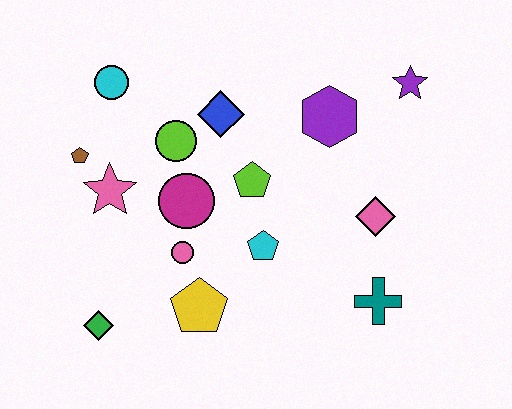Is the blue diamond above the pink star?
Yes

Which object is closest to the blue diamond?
The lime circle is closest to the blue diamond.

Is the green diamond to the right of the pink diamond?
No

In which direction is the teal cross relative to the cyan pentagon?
The teal cross is to the right of the cyan pentagon.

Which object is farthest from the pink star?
The purple star is farthest from the pink star.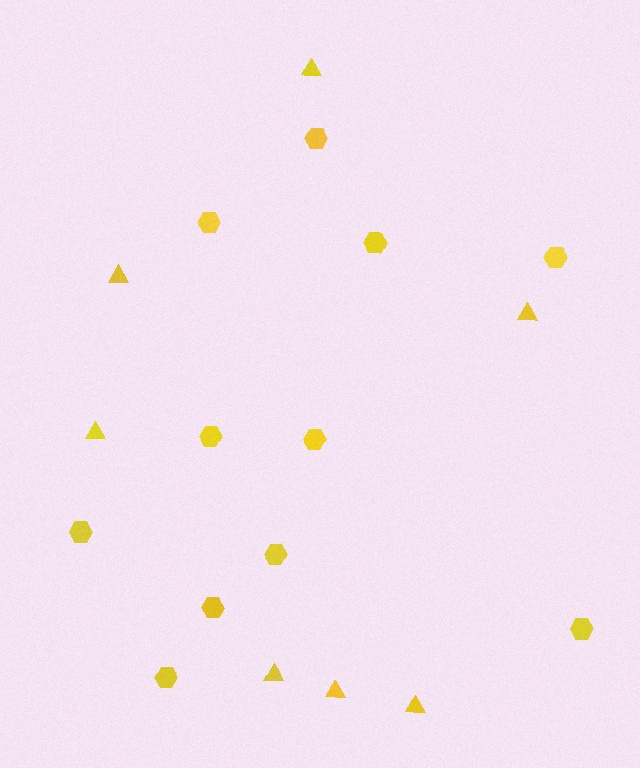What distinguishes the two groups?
There are 2 groups: one group of triangles (7) and one group of hexagons (11).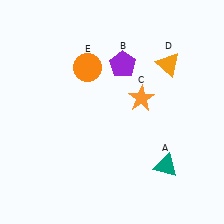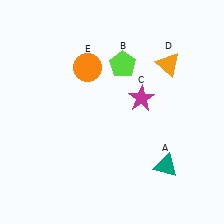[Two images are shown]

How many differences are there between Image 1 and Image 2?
There are 2 differences between the two images.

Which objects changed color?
B changed from purple to lime. C changed from orange to magenta.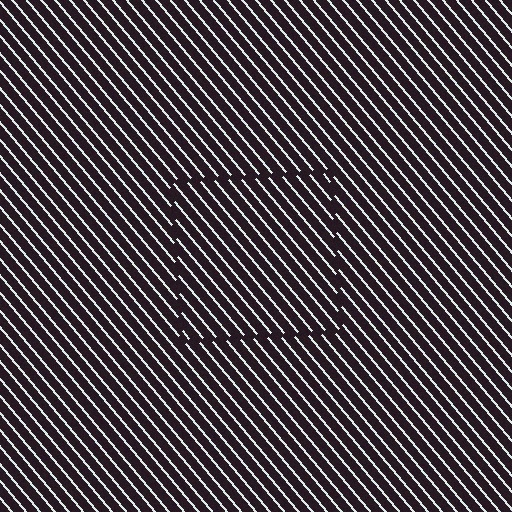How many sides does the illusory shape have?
4 sides — the line-ends trace a square.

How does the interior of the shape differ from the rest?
The interior of the shape contains the same grating, shifted by half a period — the contour is defined by the phase discontinuity where line-ends from the inner and outer gratings abut.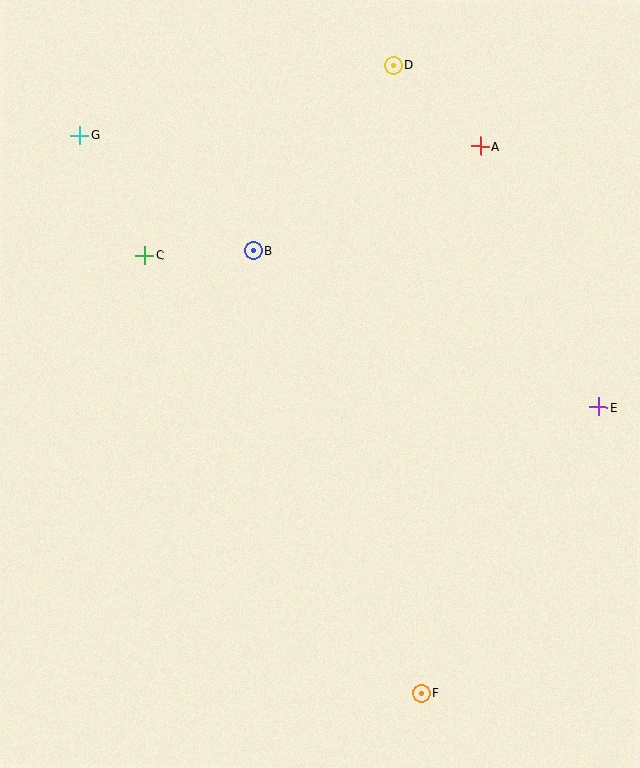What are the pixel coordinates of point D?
Point D is at (394, 66).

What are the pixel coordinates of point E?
Point E is at (598, 407).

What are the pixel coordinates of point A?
Point A is at (480, 146).